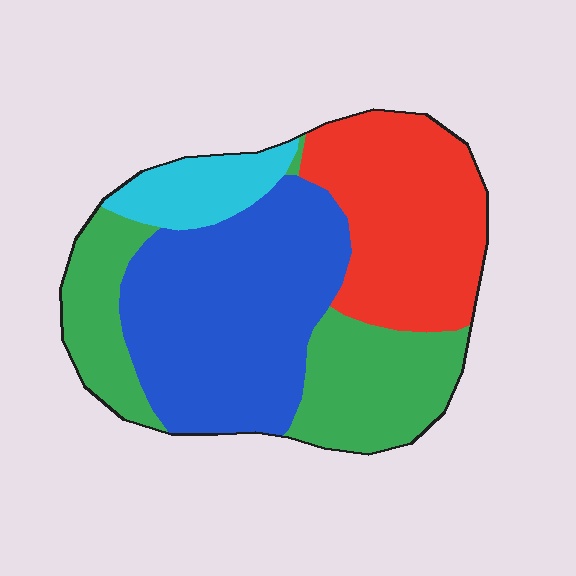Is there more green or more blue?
Blue.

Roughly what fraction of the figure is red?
Red takes up between a sixth and a third of the figure.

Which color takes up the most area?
Blue, at roughly 35%.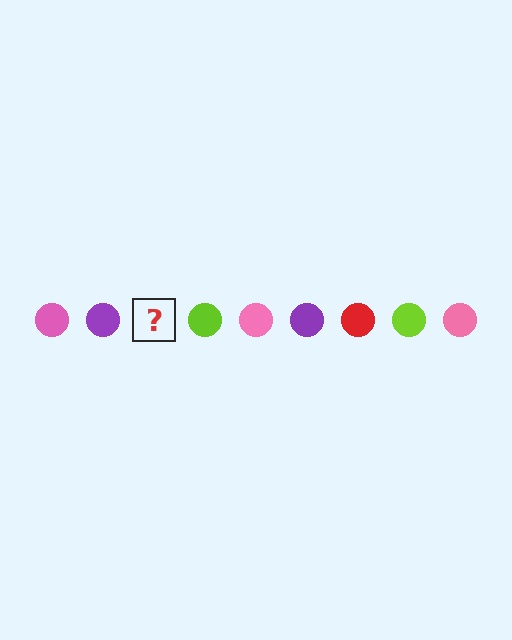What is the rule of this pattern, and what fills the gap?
The rule is that the pattern cycles through pink, purple, red, lime circles. The gap should be filled with a red circle.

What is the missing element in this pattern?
The missing element is a red circle.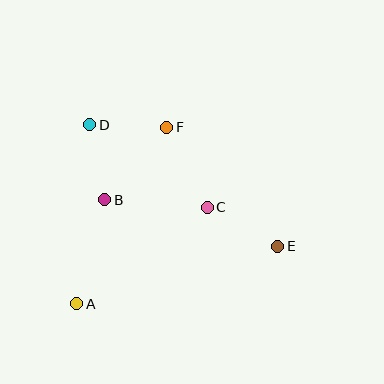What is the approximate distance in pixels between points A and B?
The distance between A and B is approximately 108 pixels.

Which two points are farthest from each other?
Points D and E are farthest from each other.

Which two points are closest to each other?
Points B and D are closest to each other.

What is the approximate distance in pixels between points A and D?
The distance between A and D is approximately 179 pixels.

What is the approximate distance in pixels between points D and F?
The distance between D and F is approximately 77 pixels.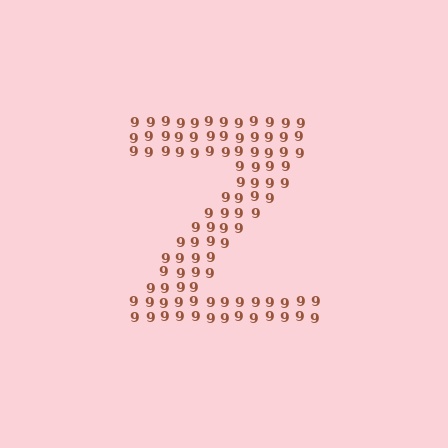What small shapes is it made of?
It is made of small digit 9's.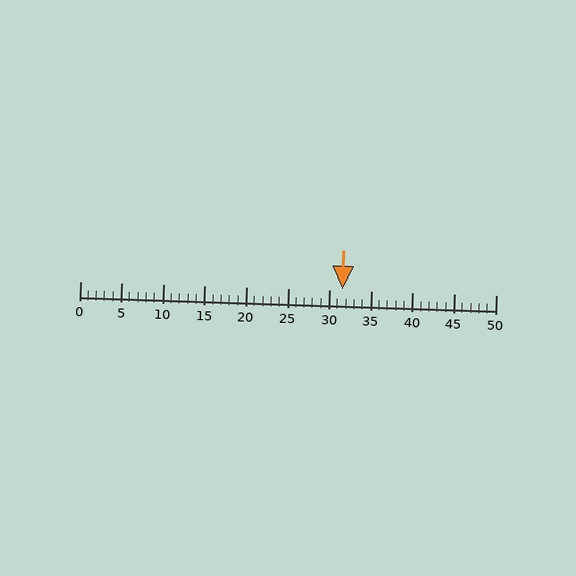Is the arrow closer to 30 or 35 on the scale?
The arrow is closer to 30.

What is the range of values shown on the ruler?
The ruler shows values from 0 to 50.